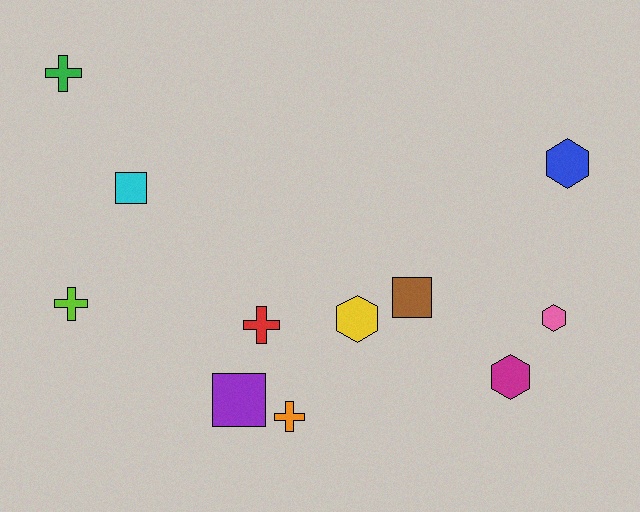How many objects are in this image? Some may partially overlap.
There are 11 objects.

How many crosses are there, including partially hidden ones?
There are 4 crosses.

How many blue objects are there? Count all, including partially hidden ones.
There is 1 blue object.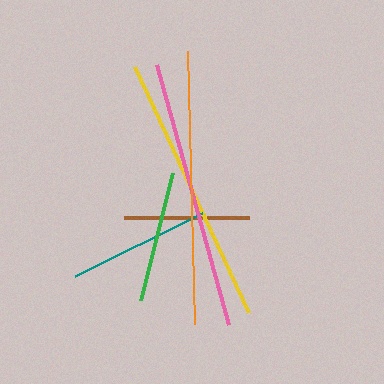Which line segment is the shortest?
The brown line is the shortest at approximately 125 pixels.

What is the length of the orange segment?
The orange segment is approximately 273 pixels long.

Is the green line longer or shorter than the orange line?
The orange line is longer than the green line.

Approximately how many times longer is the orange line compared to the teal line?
The orange line is approximately 1.9 times the length of the teal line.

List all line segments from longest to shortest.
From longest to shortest: orange, yellow, pink, teal, green, brown.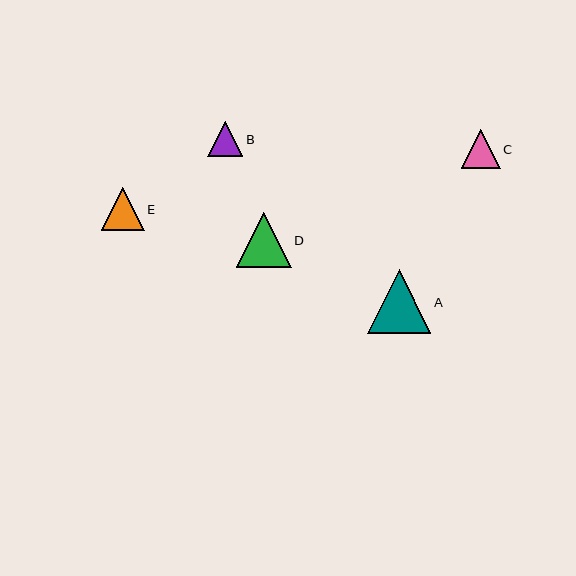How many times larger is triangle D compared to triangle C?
Triangle D is approximately 1.4 times the size of triangle C.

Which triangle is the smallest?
Triangle B is the smallest with a size of approximately 35 pixels.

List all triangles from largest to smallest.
From largest to smallest: A, D, E, C, B.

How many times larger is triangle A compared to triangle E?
Triangle A is approximately 1.5 times the size of triangle E.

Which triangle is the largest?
Triangle A is the largest with a size of approximately 64 pixels.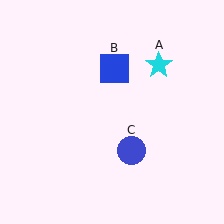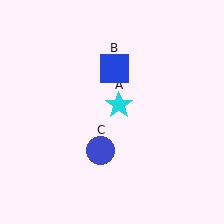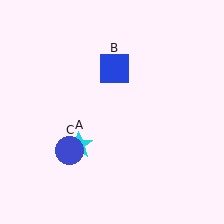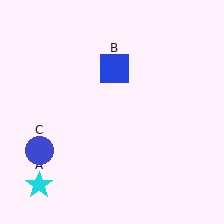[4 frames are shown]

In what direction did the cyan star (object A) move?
The cyan star (object A) moved down and to the left.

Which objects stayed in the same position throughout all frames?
Blue square (object B) remained stationary.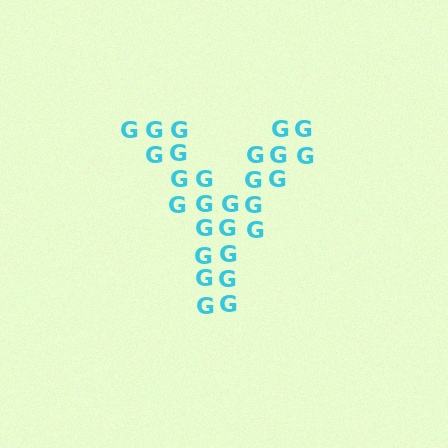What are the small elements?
The small elements are letter G's.